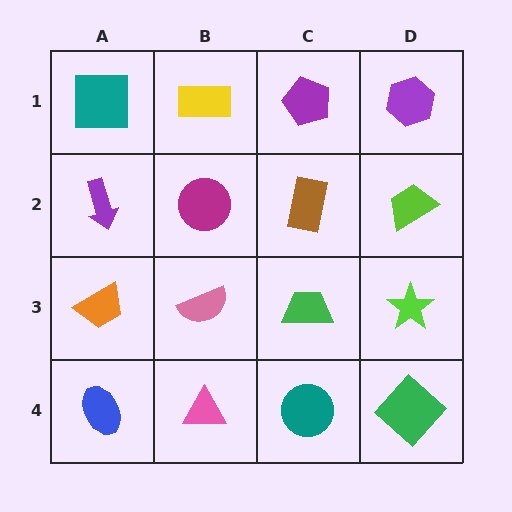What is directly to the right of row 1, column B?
A purple pentagon.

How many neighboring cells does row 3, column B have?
4.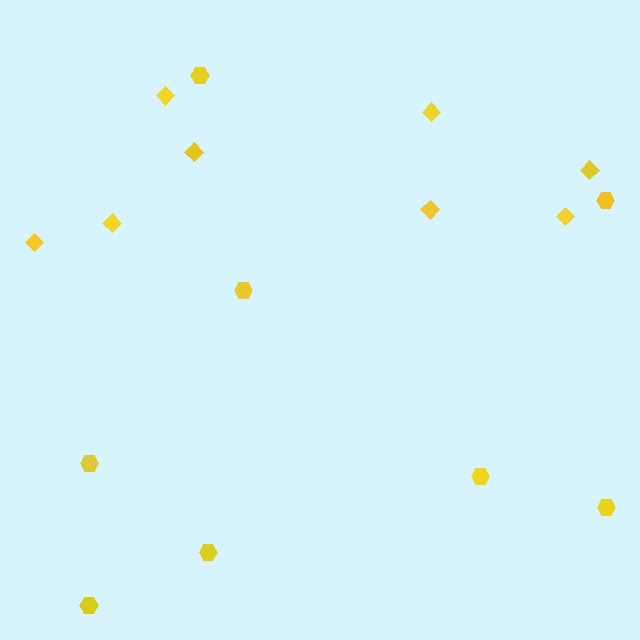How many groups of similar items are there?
There are 2 groups: one group of hexagons (8) and one group of diamonds (8).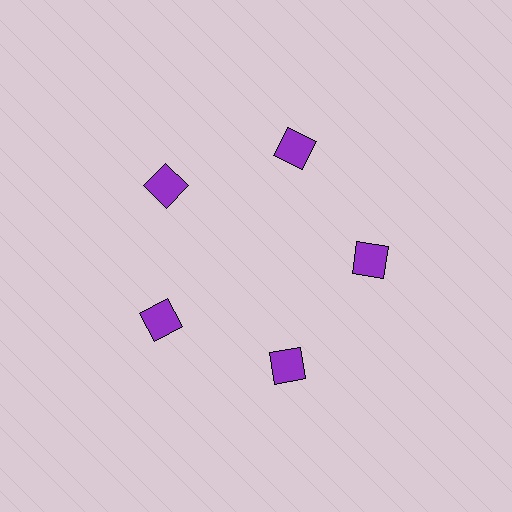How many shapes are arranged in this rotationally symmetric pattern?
There are 5 shapes, arranged in 5 groups of 1.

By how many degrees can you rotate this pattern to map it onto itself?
The pattern maps onto itself every 72 degrees of rotation.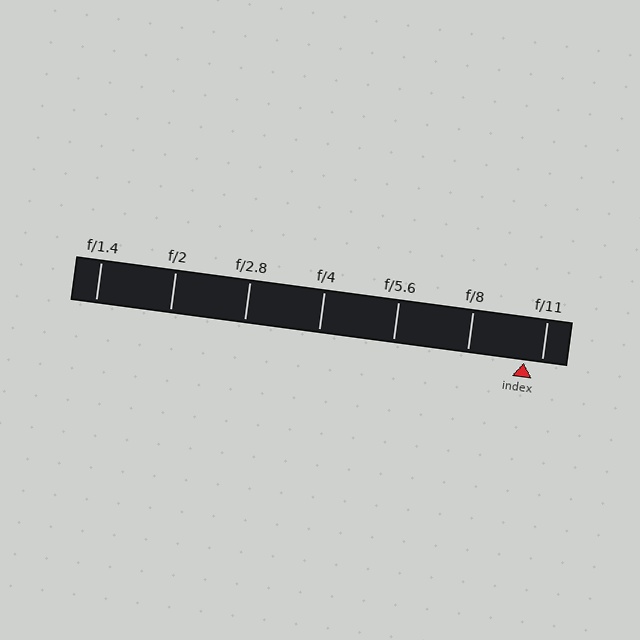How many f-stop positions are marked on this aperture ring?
There are 7 f-stop positions marked.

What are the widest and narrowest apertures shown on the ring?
The widest aperture shown is f/1.4 and the narrowest is f/11.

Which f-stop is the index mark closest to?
The index mark is closest to f/11.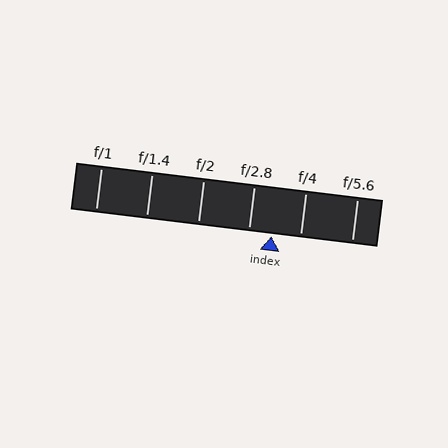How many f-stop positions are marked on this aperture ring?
There are 6 f-stop positions marked.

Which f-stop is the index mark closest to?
The index mark is closest to f/2.8.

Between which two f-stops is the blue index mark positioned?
The index mark is between f/2.8 and f/4.